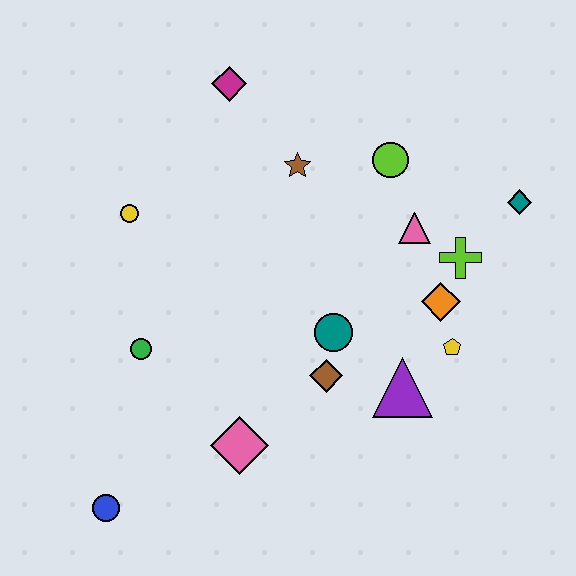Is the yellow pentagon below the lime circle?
Yes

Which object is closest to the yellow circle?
The green circle is closest to the yellow circle.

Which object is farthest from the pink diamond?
The teal diamond is farthest from the pink diamond.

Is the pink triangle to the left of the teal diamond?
Yes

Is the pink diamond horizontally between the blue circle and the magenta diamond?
No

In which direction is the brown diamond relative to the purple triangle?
The brown diamond is to the left of the purple triangle.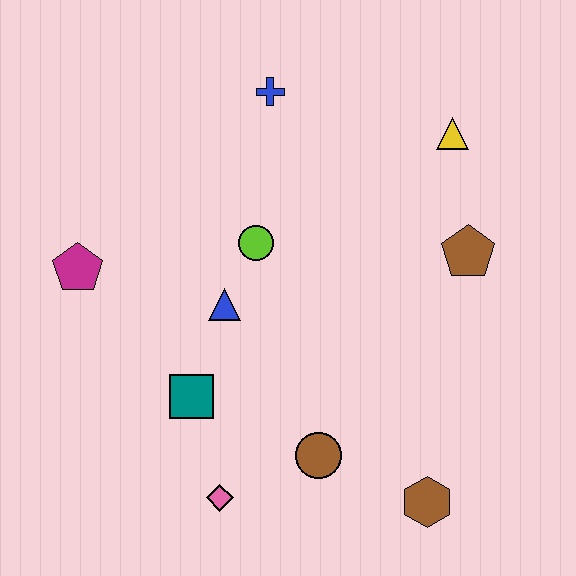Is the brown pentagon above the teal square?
Yes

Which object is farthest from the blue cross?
The brown hexagon is farthest from the blue cross.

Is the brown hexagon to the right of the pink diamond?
Yes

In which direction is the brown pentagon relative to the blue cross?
The brown pentagon is to the right of the blue cross.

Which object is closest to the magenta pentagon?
The blue triangle is closest to the magenta pentagon.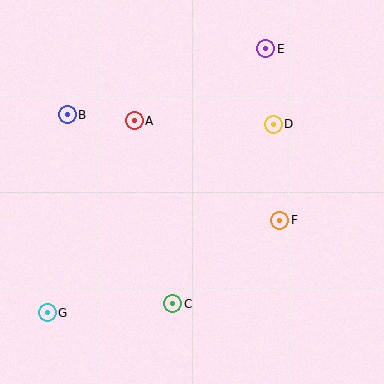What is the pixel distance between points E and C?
The distance between E and C is 271 pixels.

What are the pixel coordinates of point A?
Point A is at (134, 121).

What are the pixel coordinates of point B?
Point B is at (67, 115).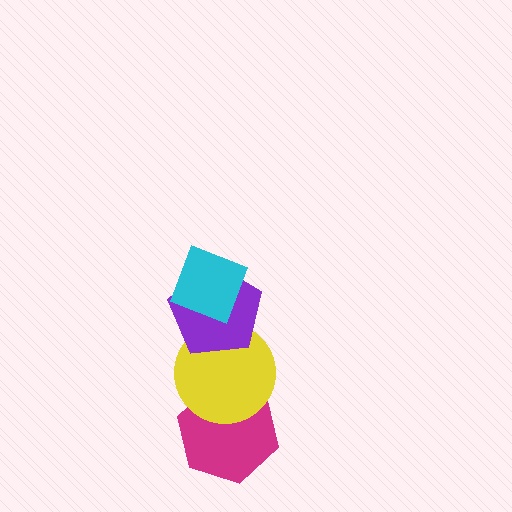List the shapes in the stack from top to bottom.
From top to bottom: the cyan diamond, the purple pentagon, the yellow circle, the magenta hexagon.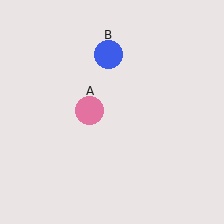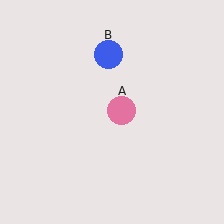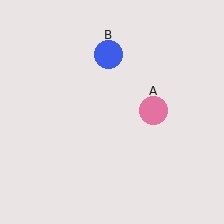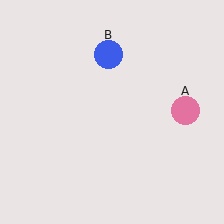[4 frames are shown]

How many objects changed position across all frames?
1 object changed position: pink circle (object A).